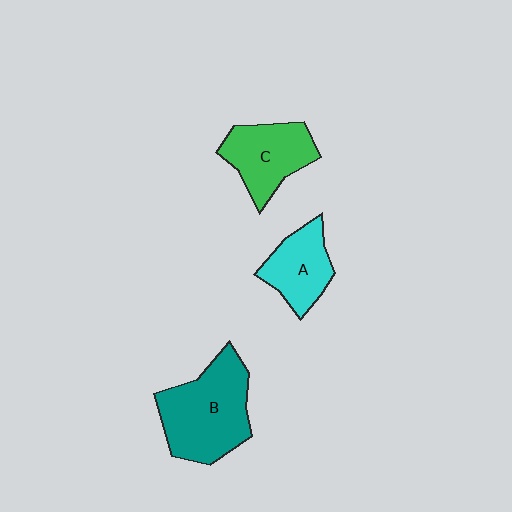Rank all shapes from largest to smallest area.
From largest to smallest: B (teal), C (green), A (cyan).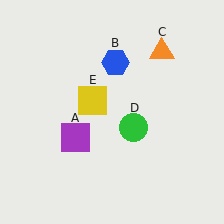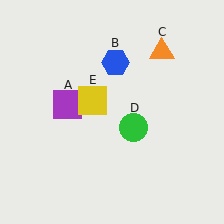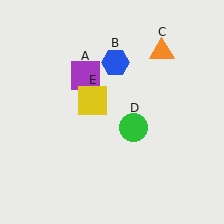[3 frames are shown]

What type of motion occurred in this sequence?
The purple square (object A) rotated clockwise around the center of the scene.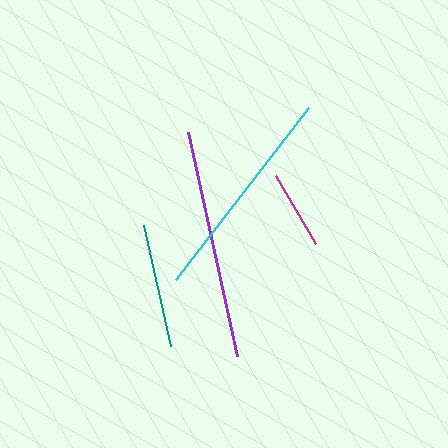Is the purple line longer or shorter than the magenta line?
The purple line is longer than the magenta line.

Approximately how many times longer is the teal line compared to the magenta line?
The teal line is approximately 1.6 times the length of the magenta line.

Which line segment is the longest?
The purple line is the longest at approximately 229 pixels.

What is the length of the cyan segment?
The cyan segment is approximately 218 pixels long.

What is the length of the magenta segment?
The magenta segment is approximately 79 pixels long.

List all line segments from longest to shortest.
From longest to shortest: purple, cyan, teal, magenta.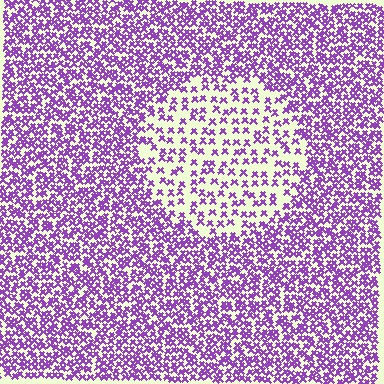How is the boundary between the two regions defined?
The boundary is defined by a change in element density (approximately 2.2x ratio). All elements are the same color, size, and shape.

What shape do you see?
I see a circle.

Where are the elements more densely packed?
The elements are more densely packed outside the circle boundary.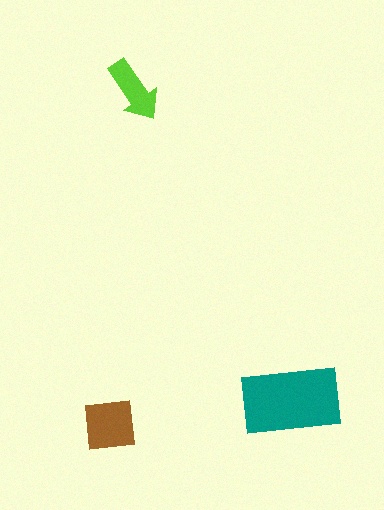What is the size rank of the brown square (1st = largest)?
2nd.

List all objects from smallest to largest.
The lime arrow, the brown square, the teal rectangle.